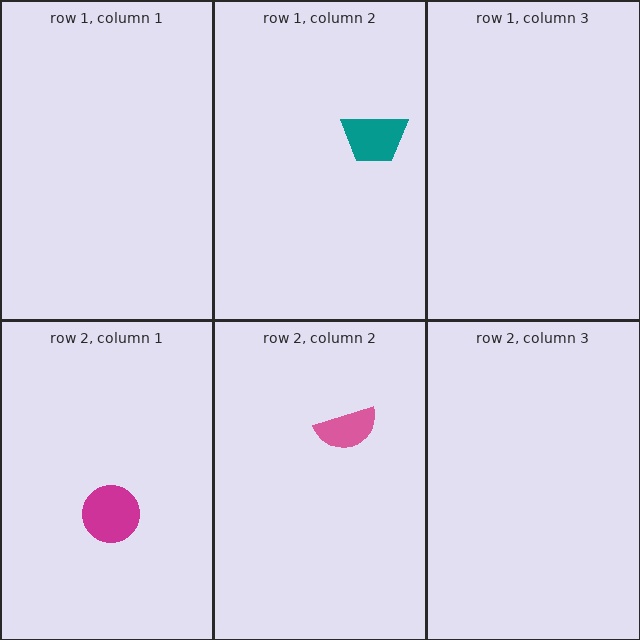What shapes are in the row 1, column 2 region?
The teal trapezoid.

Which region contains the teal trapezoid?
The row 1, column 2 region.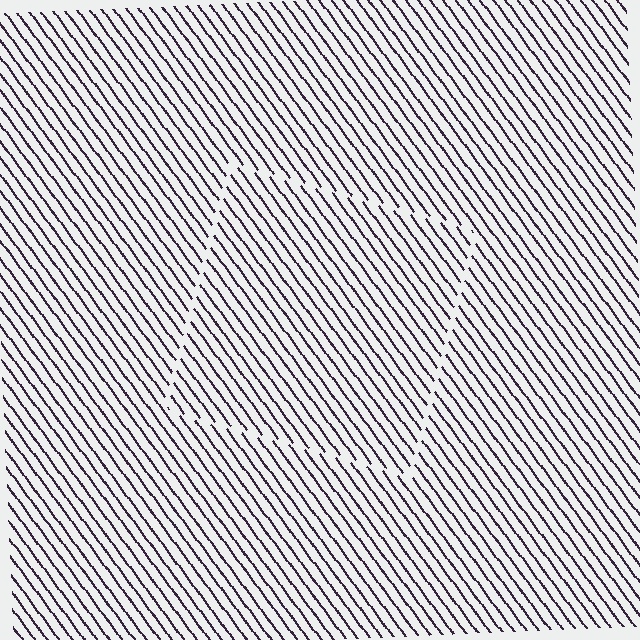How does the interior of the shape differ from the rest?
The interior of the shape contains the same grating, shifted by half a period — the contour is defined by the phase discontinuity where line-ends from the inner and outer gratings abut.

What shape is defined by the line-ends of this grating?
An illusory square. The interior of the shape contains the same grating, shifted by half a period — the contour is defined by the phase discontinuity where line-ends from the inner and outer gratings abut.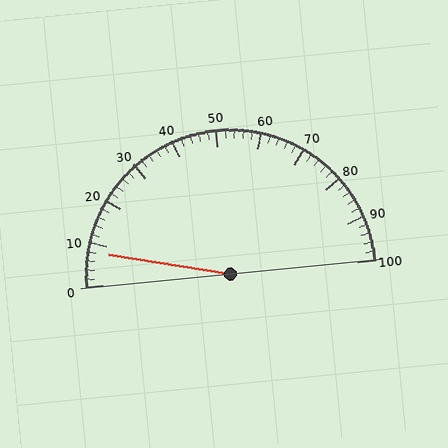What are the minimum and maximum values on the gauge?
The gauge ranges from 0 to 100.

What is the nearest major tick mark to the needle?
The nearest major tick mark is 10.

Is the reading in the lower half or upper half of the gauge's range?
The reading is in the lower half of the range (0 to 100).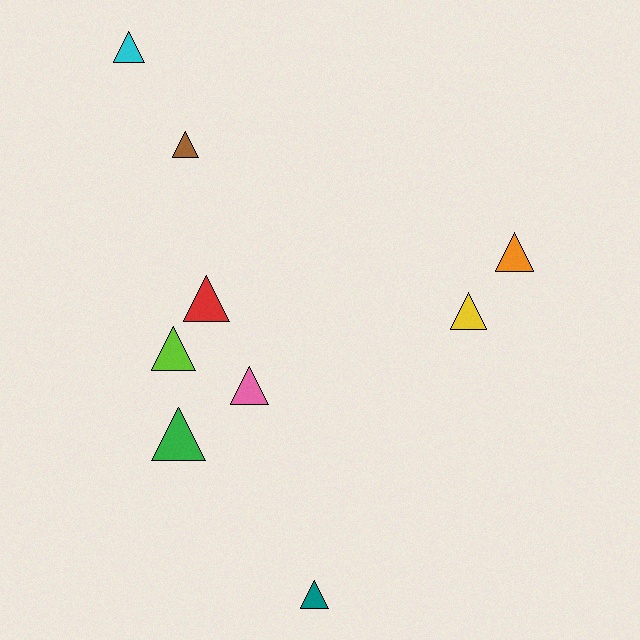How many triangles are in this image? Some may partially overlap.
There are 9 triangles.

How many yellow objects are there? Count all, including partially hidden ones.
There is 1 yellow object.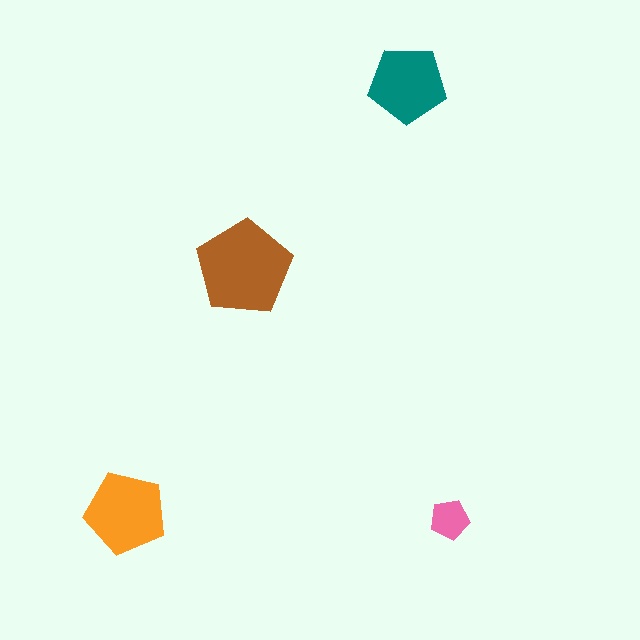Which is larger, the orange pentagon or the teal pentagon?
The orange one.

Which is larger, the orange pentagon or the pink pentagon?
The orange one.